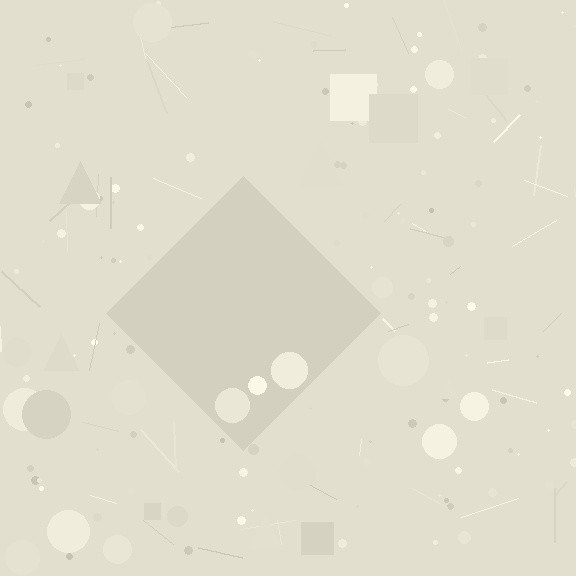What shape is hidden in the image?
A diamond is hidden in the image.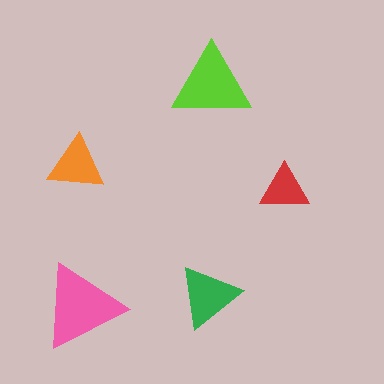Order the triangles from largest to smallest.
the pink one, the lime one, the green one, the orange one, the red one.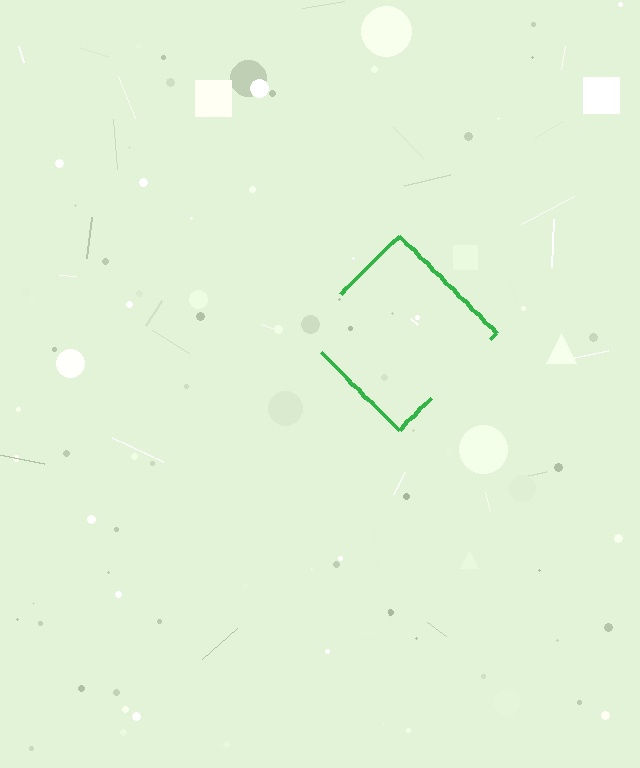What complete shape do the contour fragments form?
The contour fragments form a diamond.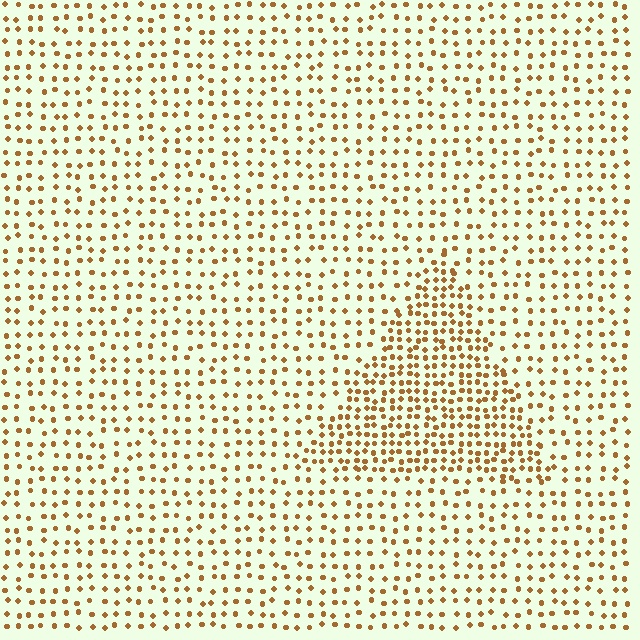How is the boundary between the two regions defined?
The boundary is defined by a change in element density (approximately 2.0x ratio). All elements are the same color, size, and shape.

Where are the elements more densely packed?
The elements are more densely packed inside the triangle boundary.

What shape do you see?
I see a triangle.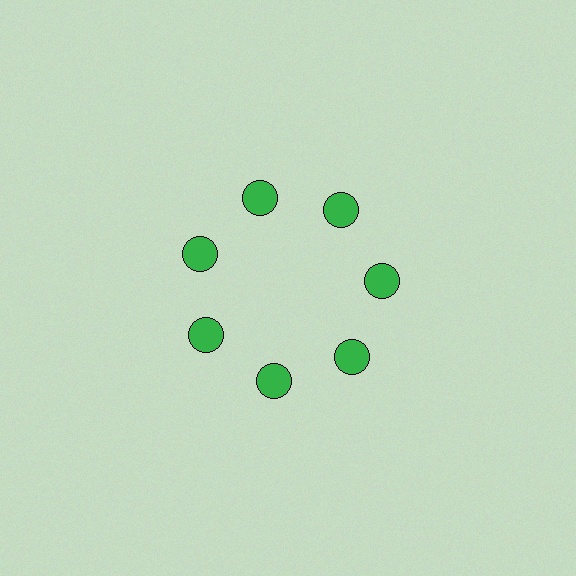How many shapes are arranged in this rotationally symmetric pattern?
There are 7 shapes, arranged in 7 groups of 1.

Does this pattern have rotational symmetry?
Yes, this pattern has 7-fold rotational symmetry. It looks the same after rotating 51 degrees around the center.